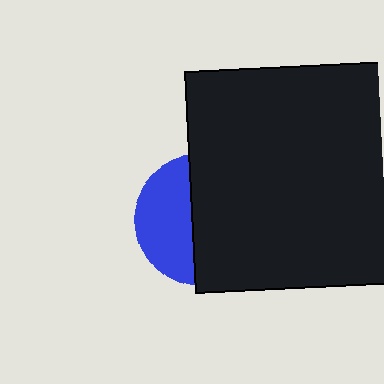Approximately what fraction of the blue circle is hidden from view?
Roughly 59% of the blue circle is hidden behind the black square.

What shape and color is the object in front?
The object in front is a black square.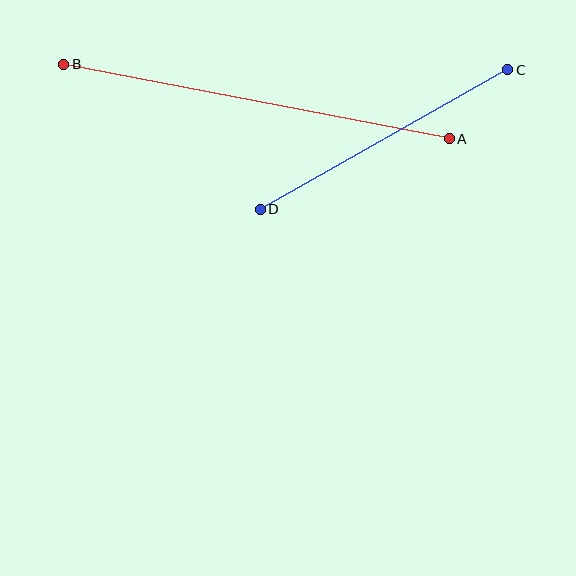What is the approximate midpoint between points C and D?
The midpoint is at approximately (384, 140) pixels.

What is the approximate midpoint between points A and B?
The midpoint is at approximately (257, 101) pixels.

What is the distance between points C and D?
The distance is approximately 284 pixels.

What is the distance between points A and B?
The distance is approximately 393 pixels.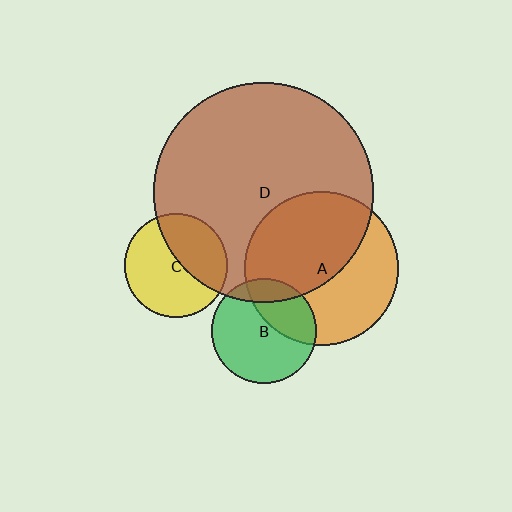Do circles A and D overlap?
Yes.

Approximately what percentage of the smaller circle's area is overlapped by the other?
Approximately 55%.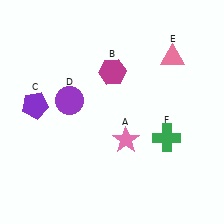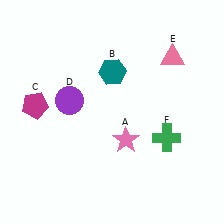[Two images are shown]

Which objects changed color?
B changed from magenta to teal. C changed from purple to magenta.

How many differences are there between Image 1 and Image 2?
There are 2 differences between the two images.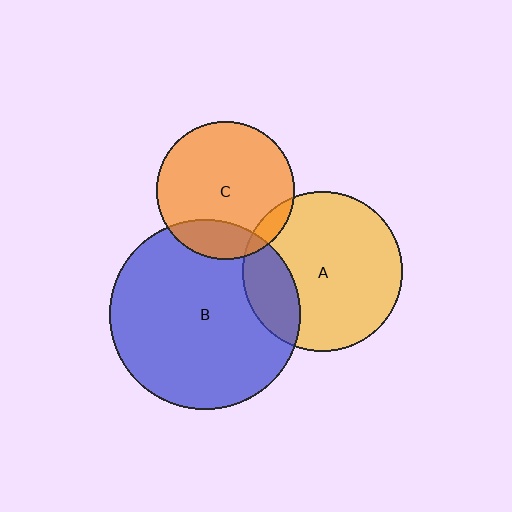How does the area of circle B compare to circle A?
Approximately 1.4 times.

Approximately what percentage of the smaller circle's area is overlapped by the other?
Approximately 10%.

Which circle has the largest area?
Circle B (blue).